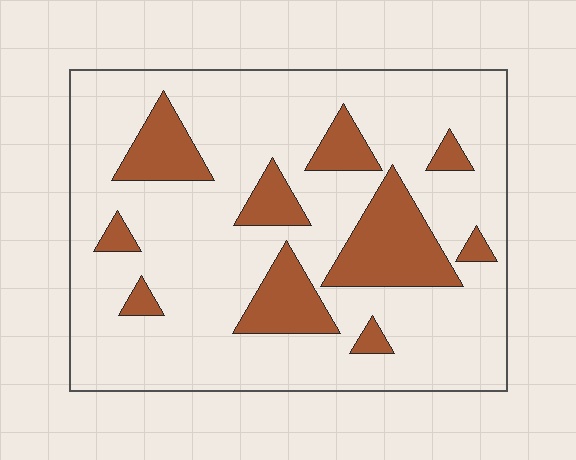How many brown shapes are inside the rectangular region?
10.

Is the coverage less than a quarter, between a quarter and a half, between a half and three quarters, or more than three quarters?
Less than a quarter.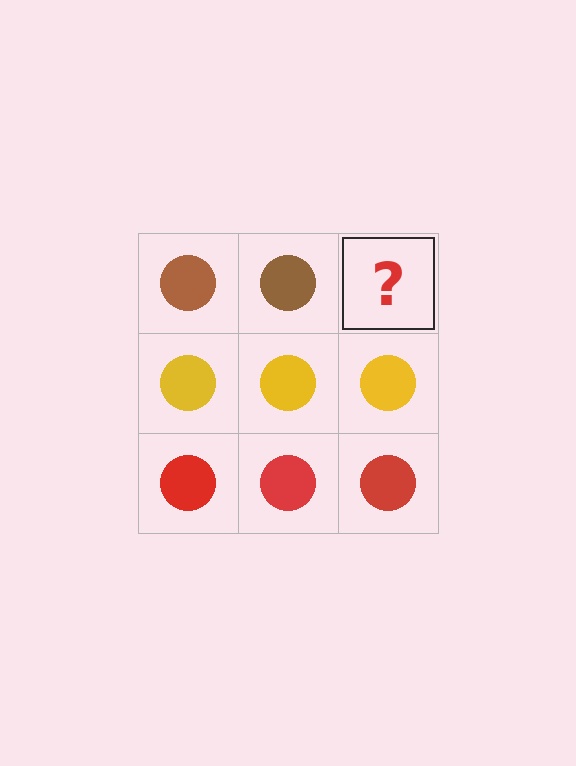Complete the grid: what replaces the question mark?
The question mark should be replaced with a brown circle.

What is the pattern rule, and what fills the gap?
The rule is that each row has a consistent color. The gap should be filled with a brown circle.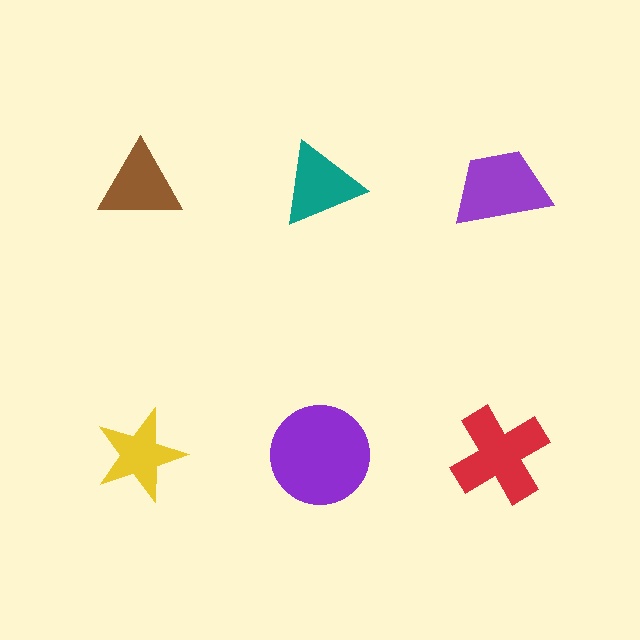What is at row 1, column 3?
A purple trapezoid.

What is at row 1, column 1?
A brown triangle.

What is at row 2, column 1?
A yellow star.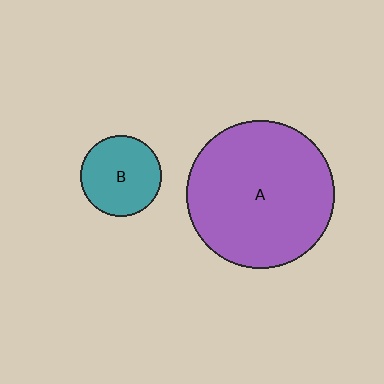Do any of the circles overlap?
No, none of the circles overlap.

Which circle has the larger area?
Circle A (purple).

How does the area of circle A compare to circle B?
Approximately 3.3 times.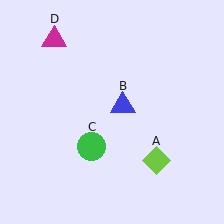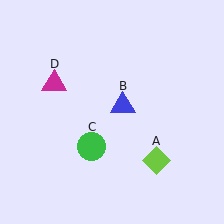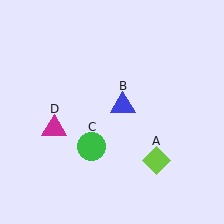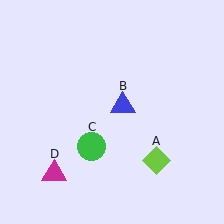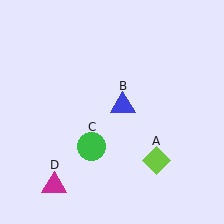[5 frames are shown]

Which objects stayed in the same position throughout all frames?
Lime diamond (object A) and blue triangle (object B) and green circle (object C) remained stationary.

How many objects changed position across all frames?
1 object changed position: magenta triangle (object D).